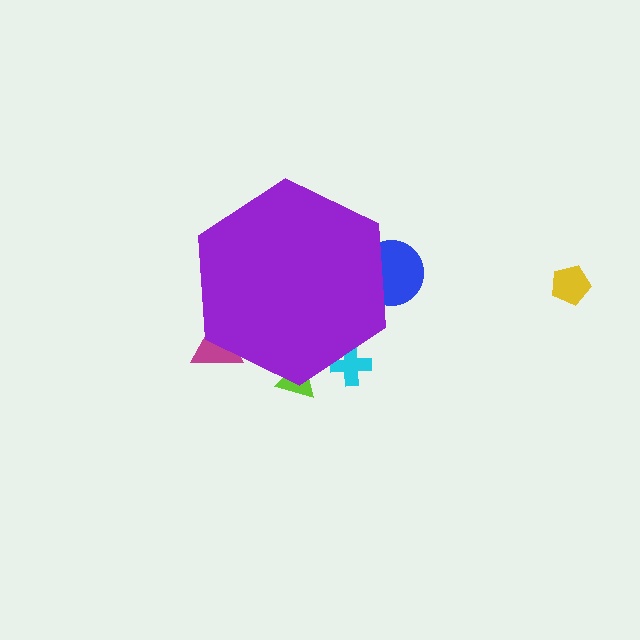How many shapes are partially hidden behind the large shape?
4 shapes are partially hidden.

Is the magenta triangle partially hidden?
Yes, the magenta triangle is partially hidden behind the purple hexagon.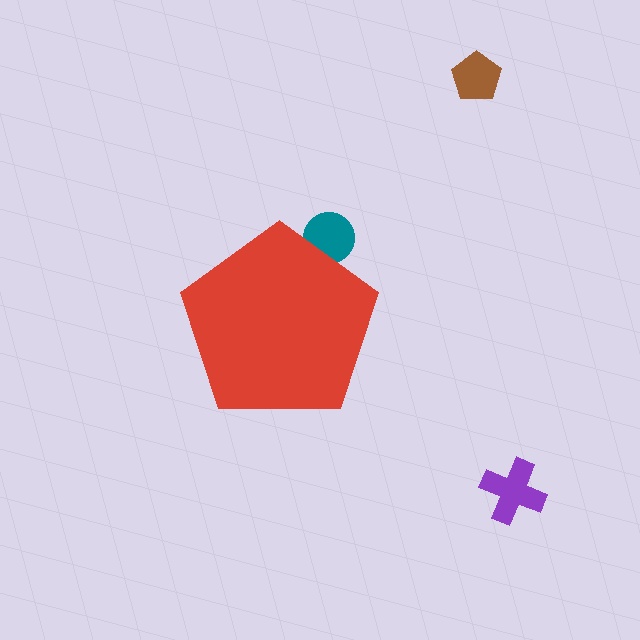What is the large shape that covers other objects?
A red pentagon.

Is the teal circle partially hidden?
Yes, the teal circle is partially hidden behind the red pentagon.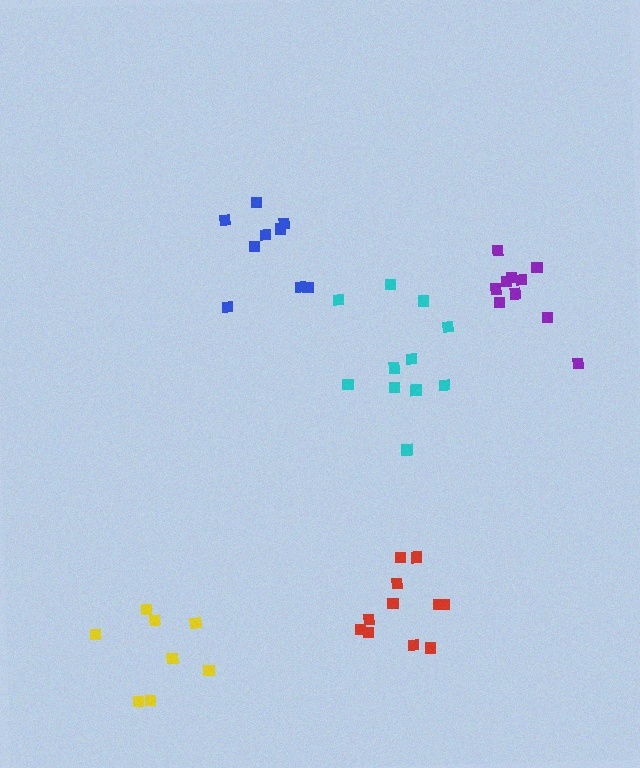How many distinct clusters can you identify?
There are 5 distinct clusters.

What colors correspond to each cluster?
The clusters are colored: yellow, cyan, purple, blue, red.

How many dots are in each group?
Group 1: 8 dots, Group 2: 11 dots, Group 3: 10 dots, Group 4: 9 dots, Group 5: 11 dots (49 total).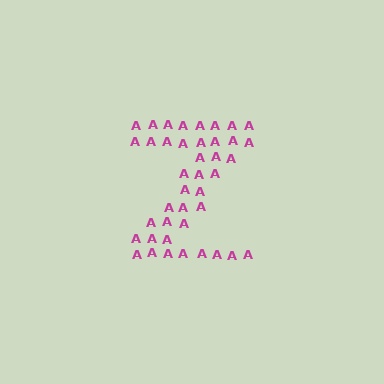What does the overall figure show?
The overall figure shows the letter Z.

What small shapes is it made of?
It is made of small letter A's.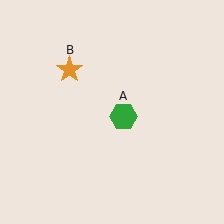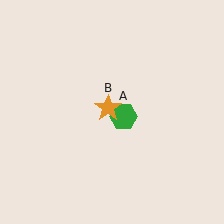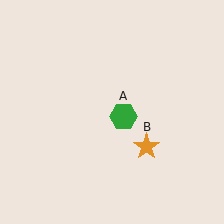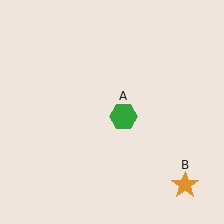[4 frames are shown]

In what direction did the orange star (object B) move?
The orange star (object B) moved down and to the right.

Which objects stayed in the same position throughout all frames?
Green hexagon (object A) remained stationary.